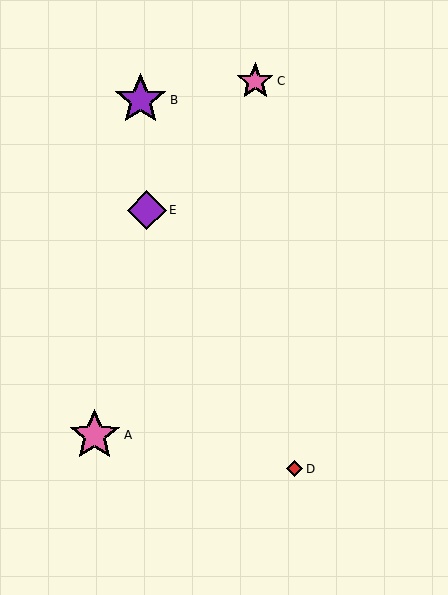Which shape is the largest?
The purple star (labeled B) is the largest.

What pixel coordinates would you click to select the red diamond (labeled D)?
Click at (295, 469) to select the red diamond D.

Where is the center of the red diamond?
The center of the red diamond is at (295, 469).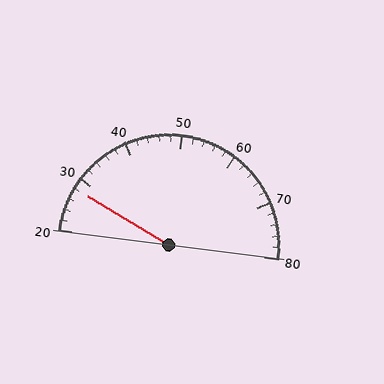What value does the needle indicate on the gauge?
The needle indicates approximately 28.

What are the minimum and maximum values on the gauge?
The gauge ranges from 20 to 80.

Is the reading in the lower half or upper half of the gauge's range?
The reading is in the lower half of the range (20 to 80).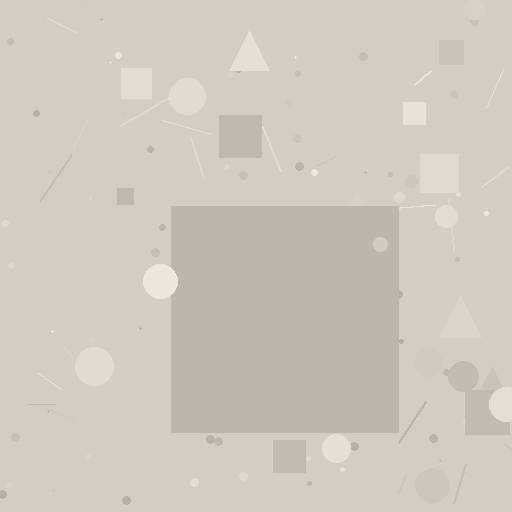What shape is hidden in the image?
A square is hidden in the image.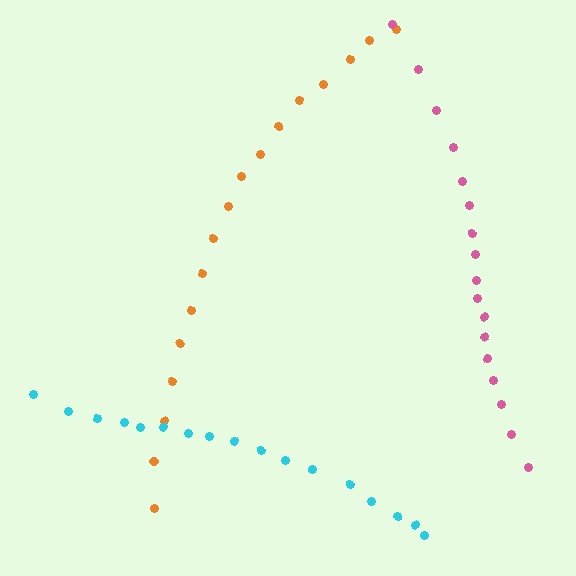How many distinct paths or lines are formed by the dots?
There are 3 distinct paths.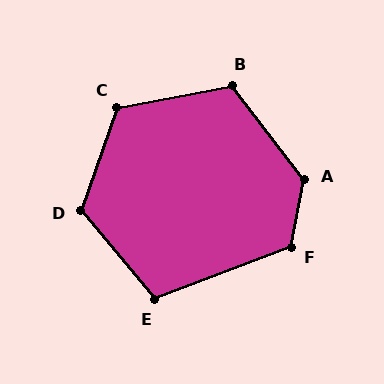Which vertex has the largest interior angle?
A, at approximately 131 degrees.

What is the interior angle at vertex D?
Approximately 121 degrees (obtuse).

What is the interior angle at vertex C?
Approximately 120 degrees (obtuse).